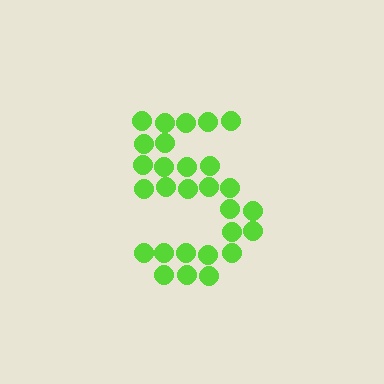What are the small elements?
The small elements are circles.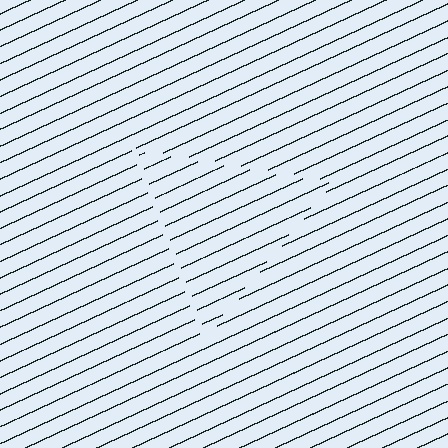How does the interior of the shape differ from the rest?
The interior of the shape contains the same grating, shifted by half a period — the contour is defined by the phase discontinuity where line-ends from the inner and outer gratings abut.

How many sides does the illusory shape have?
3 sides — the line-ends trace a triangle.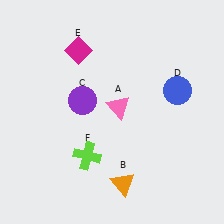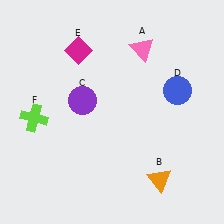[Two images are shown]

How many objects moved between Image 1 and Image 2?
3 objects moved between the two images.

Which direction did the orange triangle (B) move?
The orange triangle (B) moved right.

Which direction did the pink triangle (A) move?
The pink triangle (A) moved up.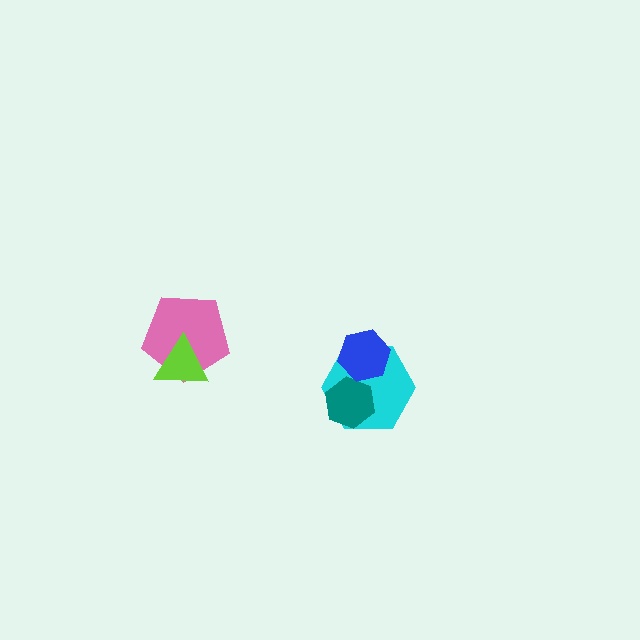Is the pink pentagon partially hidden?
Yes, it is partially covered by another shape.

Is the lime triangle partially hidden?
No, no other shape covers it.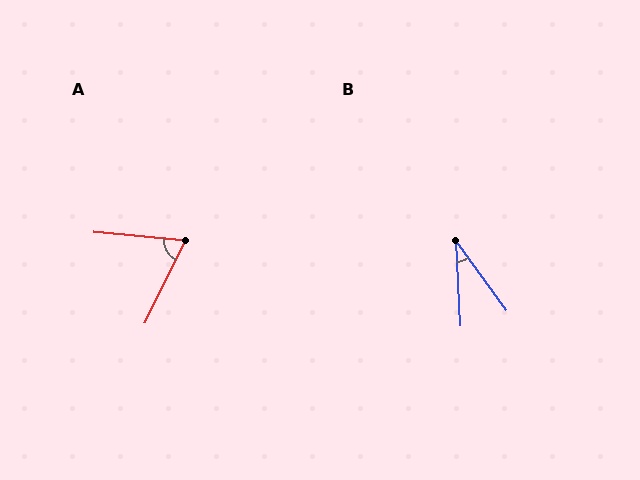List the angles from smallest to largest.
B (33°), A (69°).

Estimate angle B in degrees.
Approximately 33 degrees.